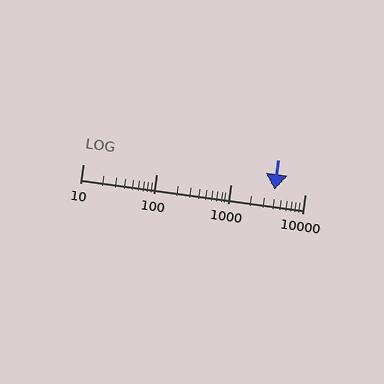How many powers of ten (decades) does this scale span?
The scale spans 3 decades, from 10 to 10000.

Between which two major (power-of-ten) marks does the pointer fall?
The pointer is between 1000 and 10000.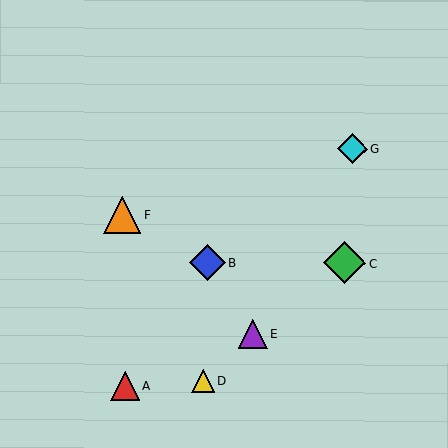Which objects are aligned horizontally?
Objects B, C are aligned horizontally.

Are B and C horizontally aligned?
Yes, both are at y≈263.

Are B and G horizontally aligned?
No, B is at y≈263 and G is at y≈149.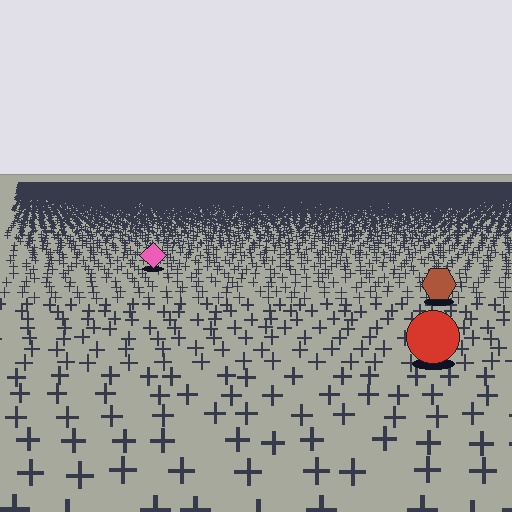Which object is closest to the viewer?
The red circle is closest. The texture marks near it are larger and more spread out.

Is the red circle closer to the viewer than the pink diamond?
Yes. The red circle is closer — you can tell from the texture gradient: the ground texture is coarser near it.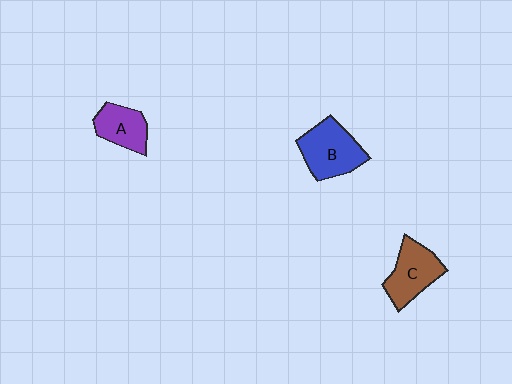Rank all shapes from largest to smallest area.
From largest to smallest: B (blue), C (brown), A (purple).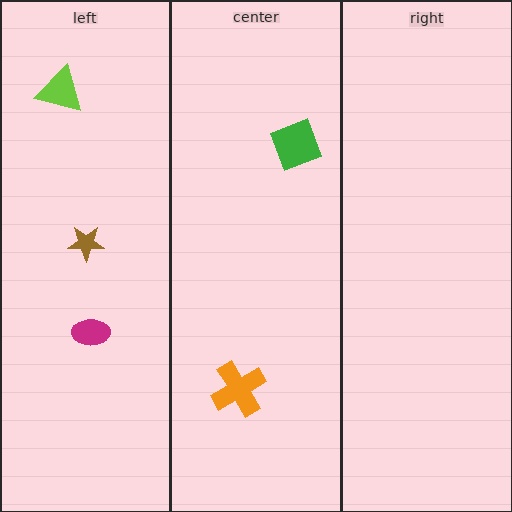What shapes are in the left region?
The brown star, the magenta ellipse, the lime triangle.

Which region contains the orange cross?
The center region.